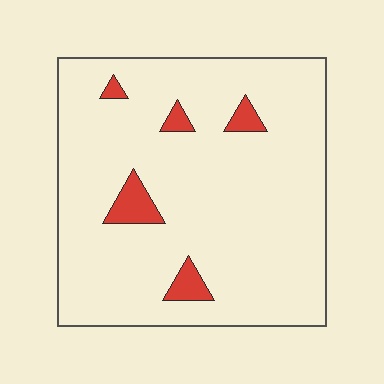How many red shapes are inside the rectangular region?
5.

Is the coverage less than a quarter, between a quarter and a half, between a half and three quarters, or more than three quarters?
Less than a quarter.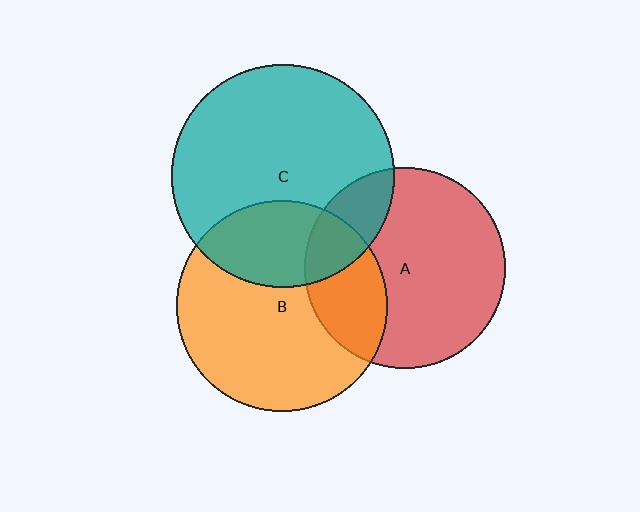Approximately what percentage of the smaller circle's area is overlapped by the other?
Approximately 30%.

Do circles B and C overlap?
Yes.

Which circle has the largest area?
Circle C (teal).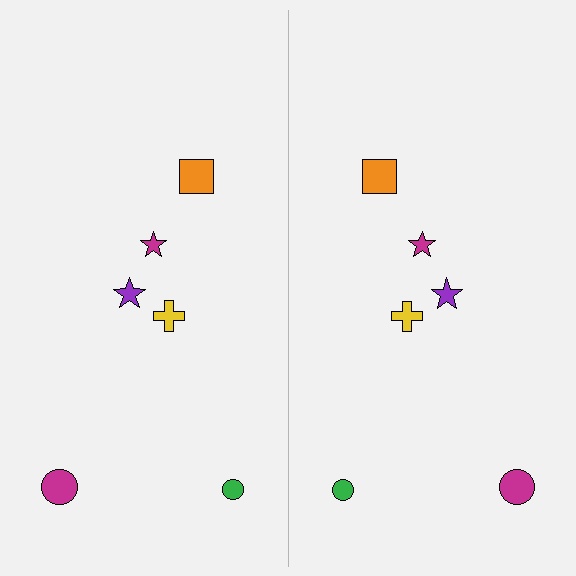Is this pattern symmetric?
Yes, this pattern has bilateral (reflection) symmetry.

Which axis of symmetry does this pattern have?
The pattern has a vertical axis of symmetry running through the center of the image.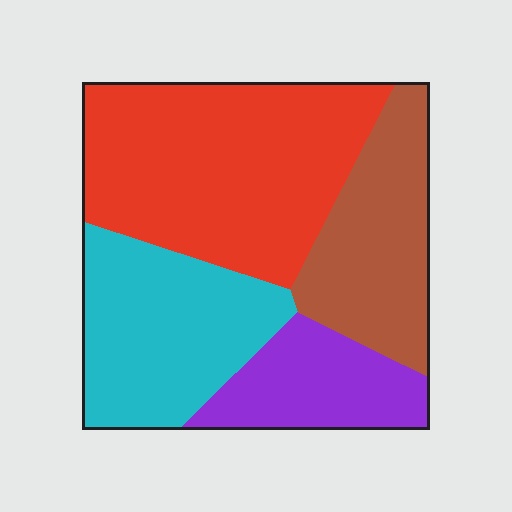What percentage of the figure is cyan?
Cyan takes up about one quarter (1/4) of the figure.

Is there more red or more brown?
Red.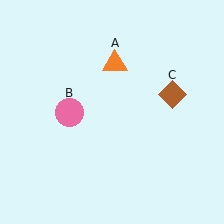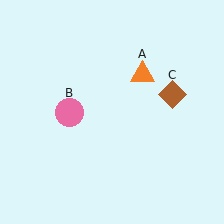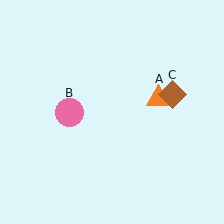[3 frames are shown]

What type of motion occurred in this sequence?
The orange triangle (object A) rotated clockwise around the center of the scene.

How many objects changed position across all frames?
1 object changed position: orange triangle (object A).